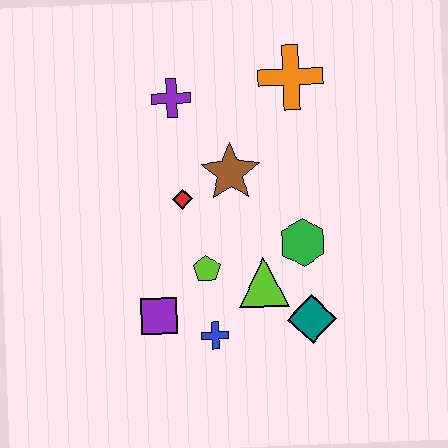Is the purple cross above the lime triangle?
Yes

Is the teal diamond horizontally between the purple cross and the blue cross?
No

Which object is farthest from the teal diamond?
The purple cross is farthest from the teal diamond.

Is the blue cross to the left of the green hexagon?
Yes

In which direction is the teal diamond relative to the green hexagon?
The teal diamond is below the green hexagon.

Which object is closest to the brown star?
The red diamond is closest to the brown star.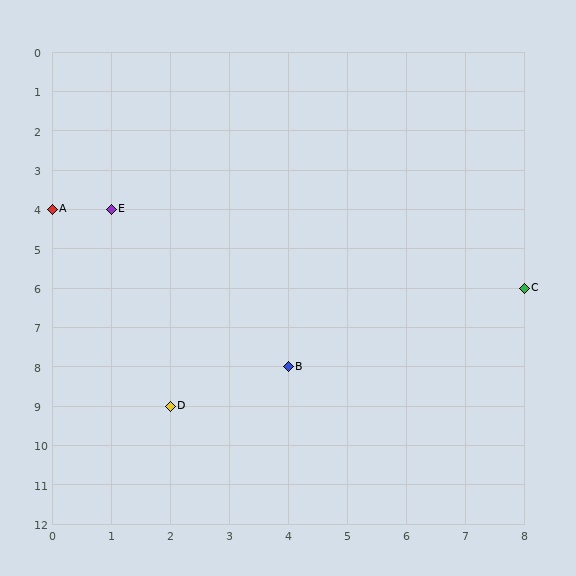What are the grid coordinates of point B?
Point B is at grid coordinates (4, 8).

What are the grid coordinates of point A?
Point A is at grid coordinates (0, 4).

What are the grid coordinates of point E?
Point E is at grid coordinates (1, 4).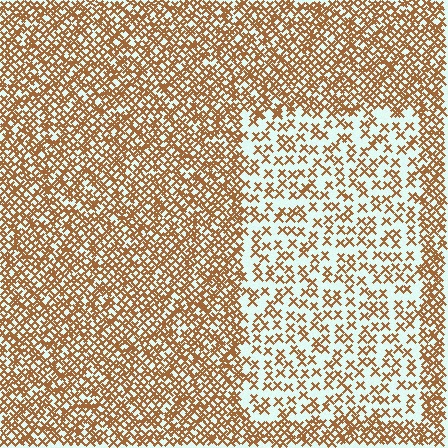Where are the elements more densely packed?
The elements are more densely packed outside the rectangle boundary.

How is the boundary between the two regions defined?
The boundary is defined by a change in element density (approximately 2.3x ratio). All elements are the same color, size, and shape.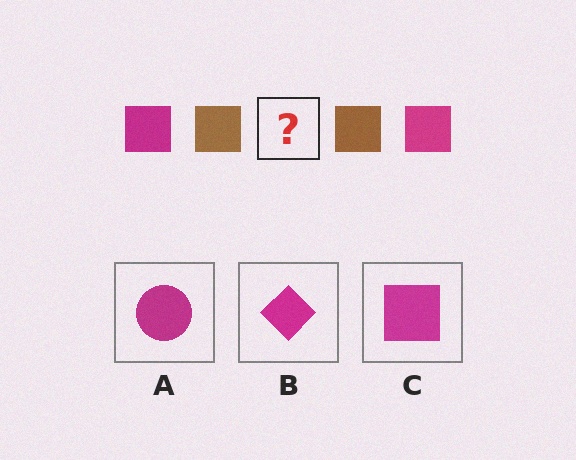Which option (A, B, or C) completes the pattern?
C.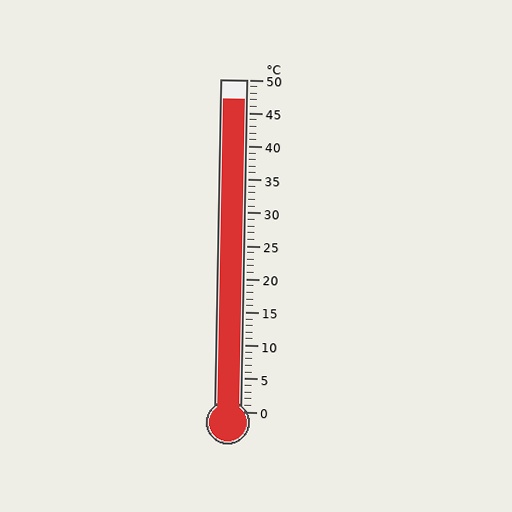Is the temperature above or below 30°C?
The temperature is above 30°C.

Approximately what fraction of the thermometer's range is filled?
The thermometer is filled to approximately 95% of its range.